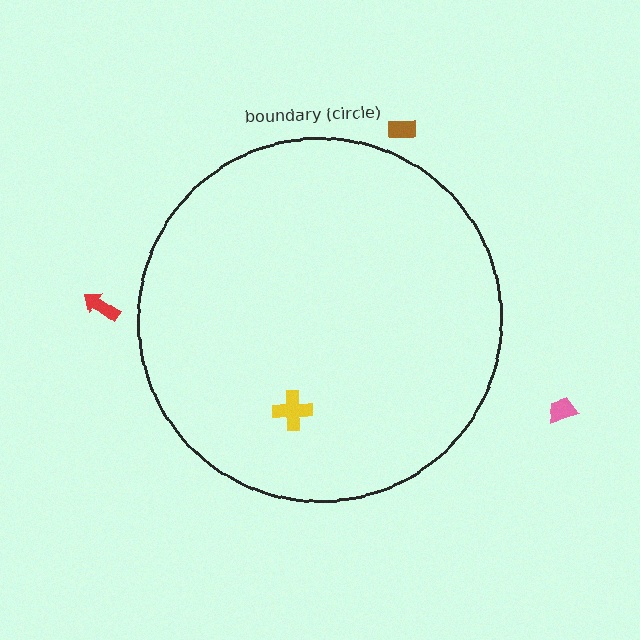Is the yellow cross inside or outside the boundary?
Inside.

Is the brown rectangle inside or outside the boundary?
Outside.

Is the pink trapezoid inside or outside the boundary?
Outside.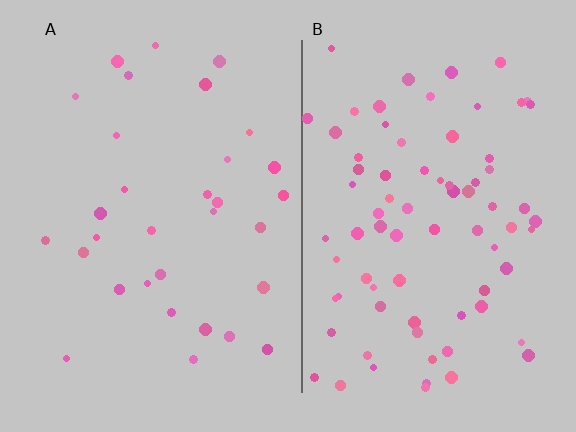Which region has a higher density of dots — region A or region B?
B (the right).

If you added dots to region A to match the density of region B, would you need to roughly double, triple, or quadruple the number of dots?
Approximately double.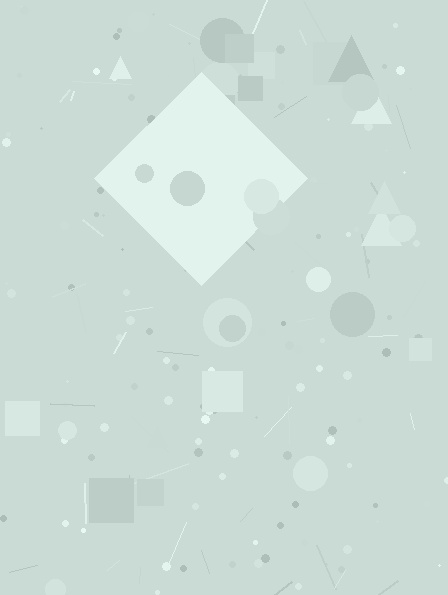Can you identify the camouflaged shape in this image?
The camouflaged shape is a diamond.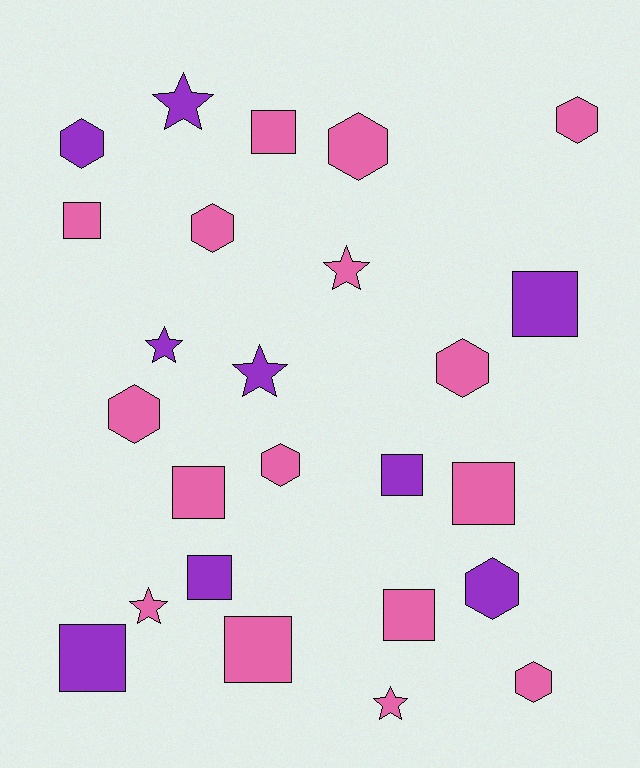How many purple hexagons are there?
There are 2 purple hexagons.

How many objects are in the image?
There are 25 objects.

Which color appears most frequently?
Pink, with 16 objects.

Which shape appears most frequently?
Square, with 10 objects.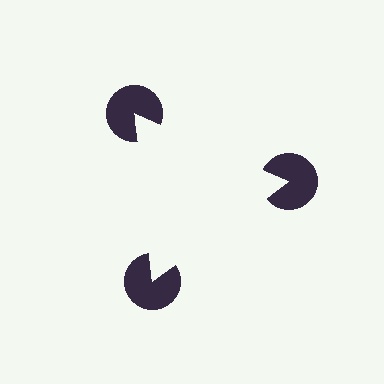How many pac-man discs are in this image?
There are 3 — one at each vertex of the illusory triangle.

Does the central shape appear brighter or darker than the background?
It typically appears slightly brighter than the background, even though no actual brightness change is drawn.